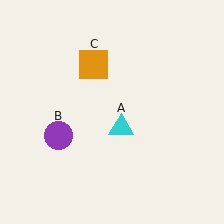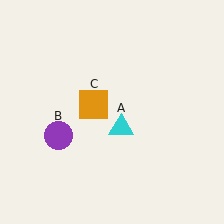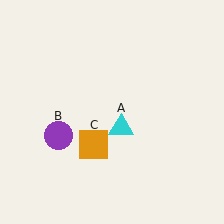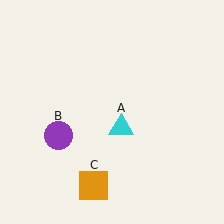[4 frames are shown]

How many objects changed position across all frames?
1 object changed position: orange square (object C).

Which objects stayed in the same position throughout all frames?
Cyan triangle (object A) and purple circle (object B) remained stationary.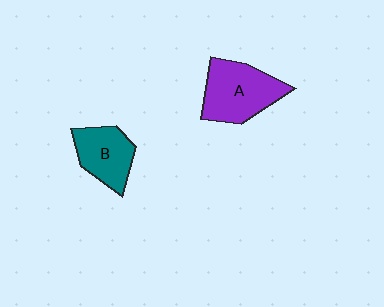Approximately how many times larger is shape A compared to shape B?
Approximately 1.4 times.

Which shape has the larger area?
Shape A (purple).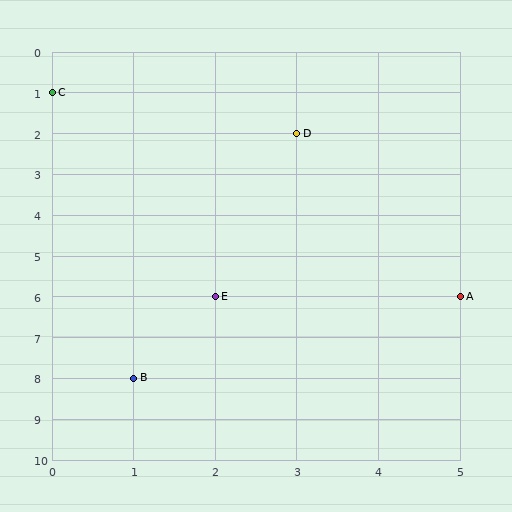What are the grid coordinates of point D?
Point D is at grid coordinates (3, 2).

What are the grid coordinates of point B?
Point B is at grid coordinates (1, 8).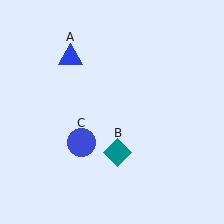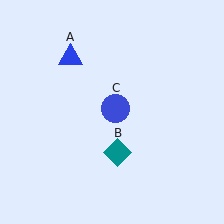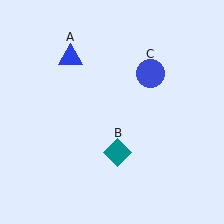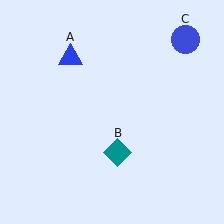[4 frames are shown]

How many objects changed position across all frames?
1 object changed position: blue circle (object C).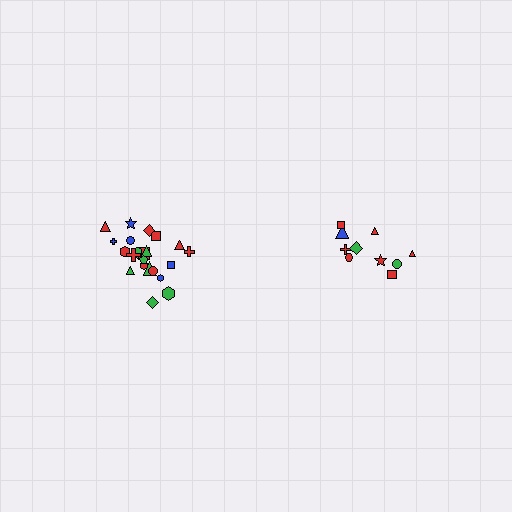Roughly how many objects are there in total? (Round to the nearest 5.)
Roughly 30 objects in total.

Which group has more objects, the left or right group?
The left group.